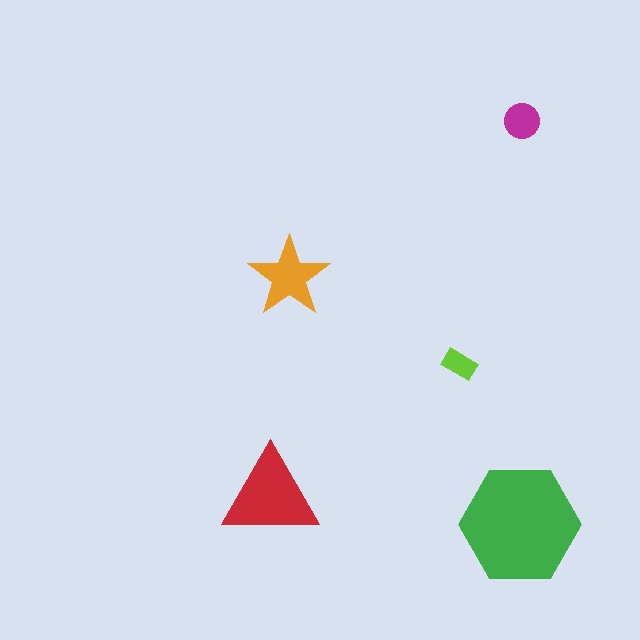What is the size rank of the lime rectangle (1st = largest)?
5th.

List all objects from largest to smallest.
The green hexagon, the red triangle, the orange star, the magenta circle, the lime rectangle.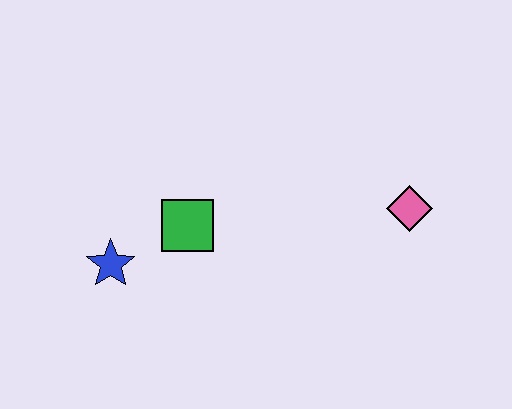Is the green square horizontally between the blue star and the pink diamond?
Yes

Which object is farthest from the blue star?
The pink diamond is farthest from the blue star.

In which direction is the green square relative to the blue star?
The green square is to the right of the blue star.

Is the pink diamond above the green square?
Yes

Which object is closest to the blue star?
The green square is closest to the blue star.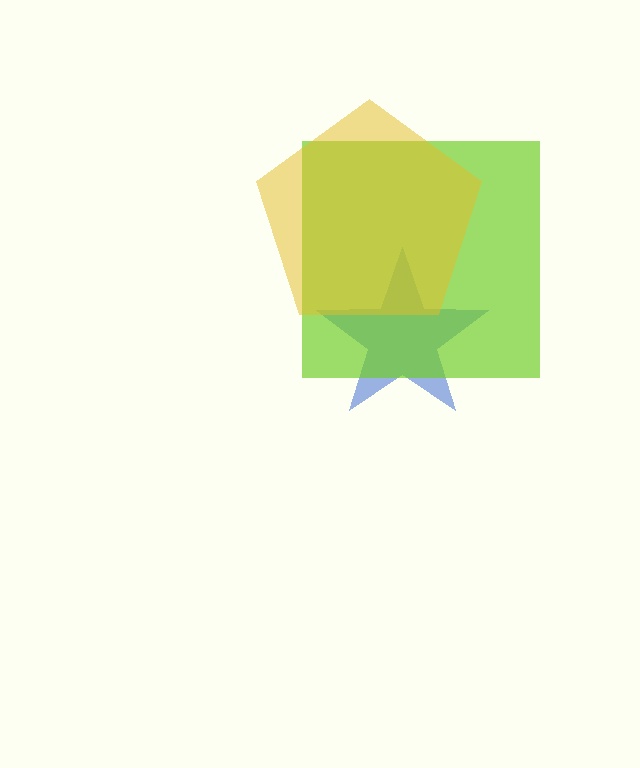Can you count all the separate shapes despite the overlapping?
Yes, there are 3 separate shapes.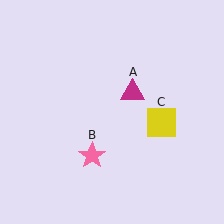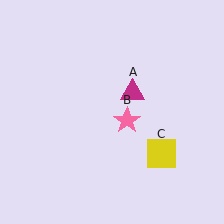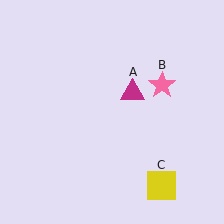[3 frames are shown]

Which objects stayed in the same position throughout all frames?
Magenta triangle (object A) remained stationary.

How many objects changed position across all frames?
2 objects changed position: pink star (object B), yellow square (object C).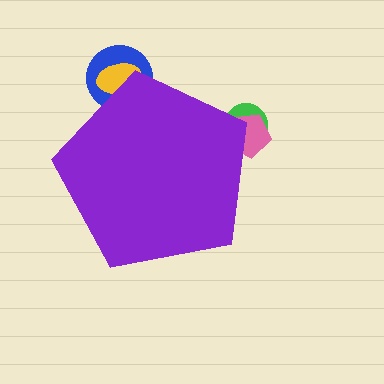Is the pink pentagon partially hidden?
Yes, the pink pentagon is partially hidden behind the purple pentagon.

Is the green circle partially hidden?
Yes, the green circle is partially hidden behind the purple pentagon.